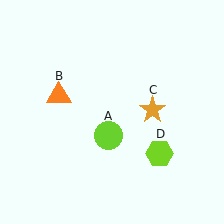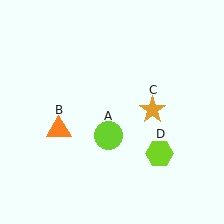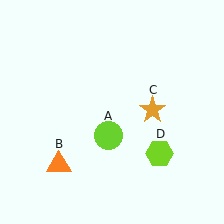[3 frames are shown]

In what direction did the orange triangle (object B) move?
The orange triangle (object B) moved down.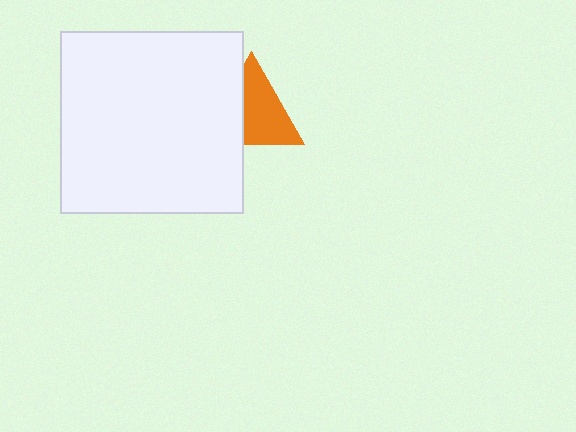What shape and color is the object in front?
The object in front is a white square.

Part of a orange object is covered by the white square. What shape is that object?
It is a triangle.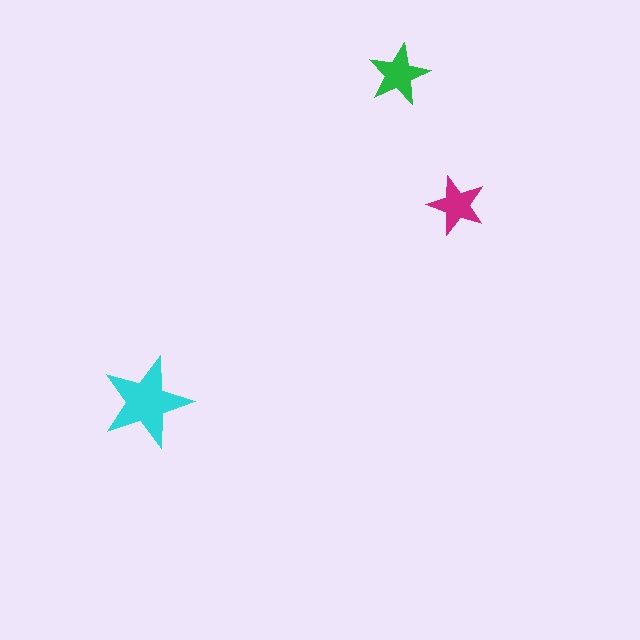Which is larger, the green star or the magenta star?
The green one.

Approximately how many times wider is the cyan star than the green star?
About 1.5 times wider.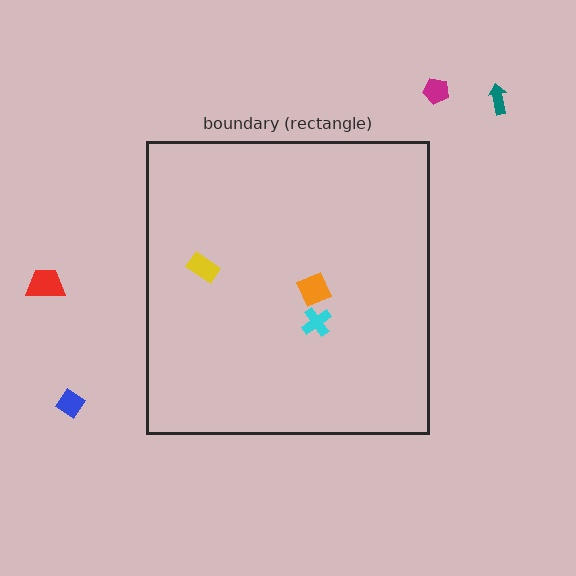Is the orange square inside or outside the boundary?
Inside.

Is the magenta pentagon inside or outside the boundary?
Outside.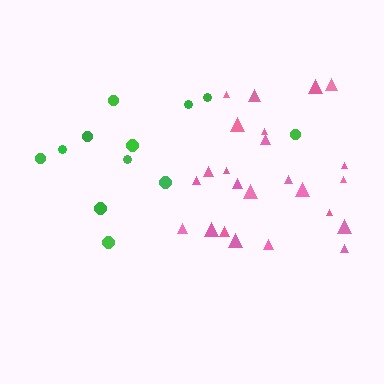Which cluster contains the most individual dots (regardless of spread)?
Pink (24).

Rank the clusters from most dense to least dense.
pink, green.